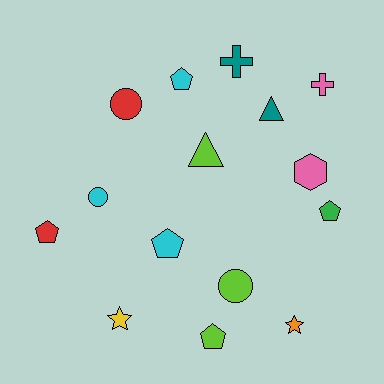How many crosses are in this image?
There are 2 crosses.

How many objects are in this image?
There are 15 objects.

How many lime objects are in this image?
There are 3 lime objects.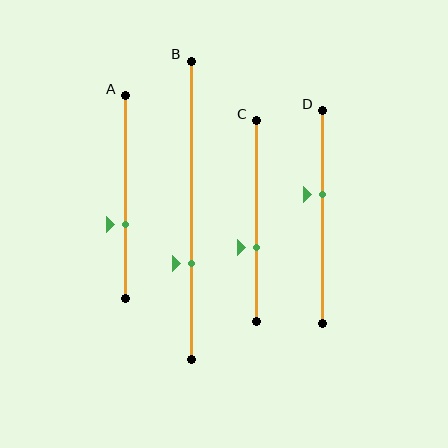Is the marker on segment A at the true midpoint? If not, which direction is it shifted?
No, the marker on segment A is shifted downward by about 14% of the segment length.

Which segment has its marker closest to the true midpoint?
Segment D has its marker closest to the true midpoint.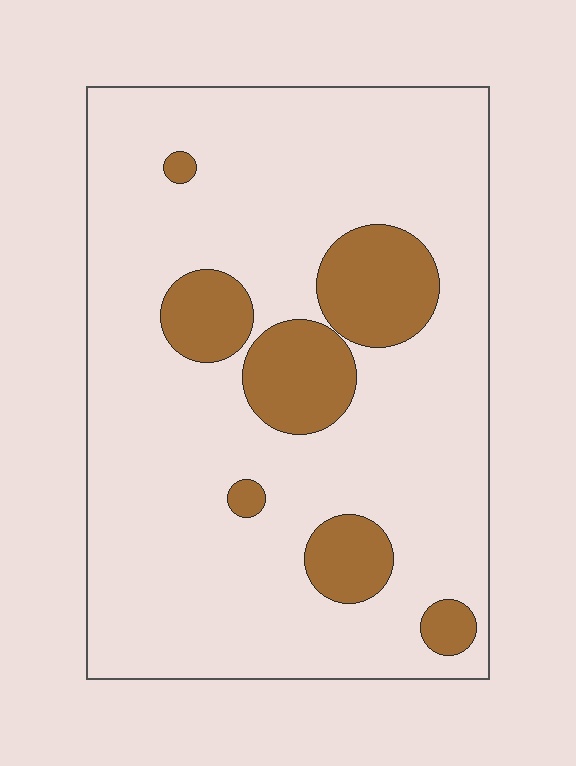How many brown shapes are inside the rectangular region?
7.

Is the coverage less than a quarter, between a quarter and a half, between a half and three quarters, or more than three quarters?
Less than a quarter.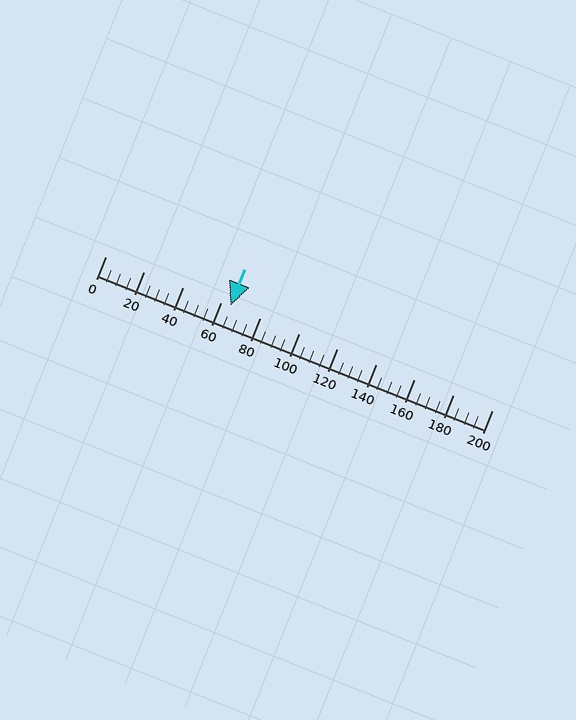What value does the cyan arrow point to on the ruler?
The cyan arrow points to approximately 65.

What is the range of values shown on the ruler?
The ruler shows values from 0 to 200.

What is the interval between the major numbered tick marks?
The major tick marks are spaced 20 units apart.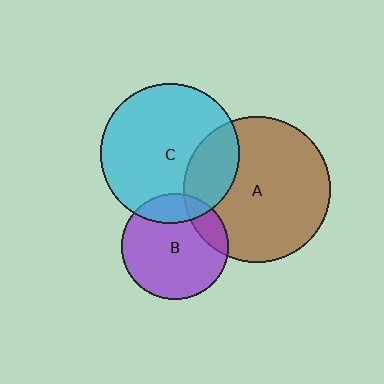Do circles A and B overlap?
Yes.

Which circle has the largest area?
Circle A (brown).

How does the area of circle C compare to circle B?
Approximately 1.7 times.